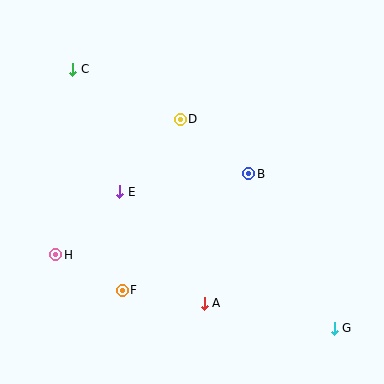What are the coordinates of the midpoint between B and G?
The midpoint between B and G is at (292, 251).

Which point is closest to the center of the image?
Point B at (249, 174) is closest to the center.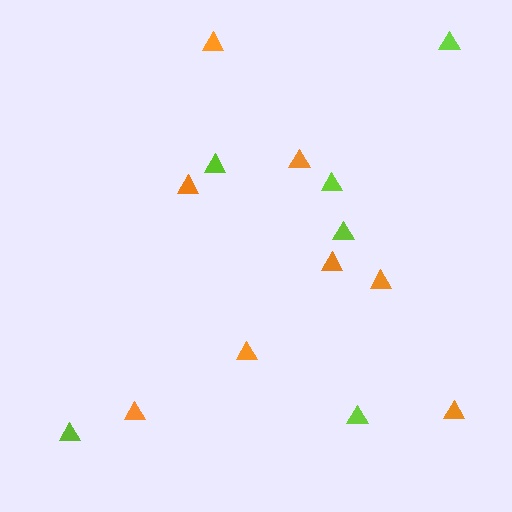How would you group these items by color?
There are 2 groups: one group of lime triangles (6) and one group of orange triangles (8).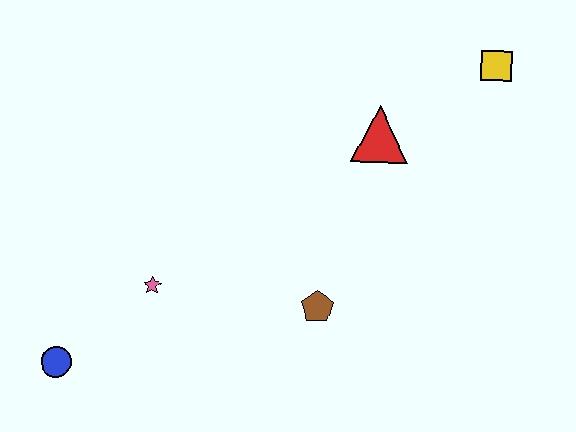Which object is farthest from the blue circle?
The yellow square is farthest from the blue circle.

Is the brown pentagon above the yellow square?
No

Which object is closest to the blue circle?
The pink star is closest to the blue circle.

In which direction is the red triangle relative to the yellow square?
The red triangle is to the left of the yellow square.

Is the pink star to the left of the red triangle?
Yes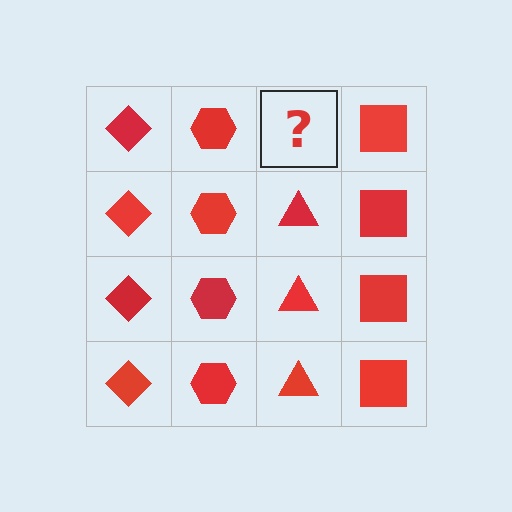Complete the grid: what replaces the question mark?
The question mark should be replaced with a red triangle.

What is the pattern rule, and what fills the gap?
The rule is that each column has a consistent shape. The gap should be filled with a red triangle.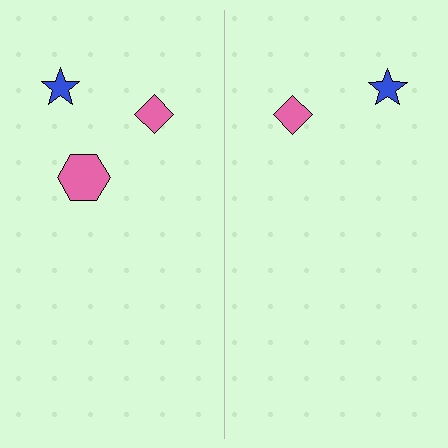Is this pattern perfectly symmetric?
No, the pattern is not perfectly symmetric. A pink hexagon is missing from the right side.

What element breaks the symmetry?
A pink hexagon is missing from the right side.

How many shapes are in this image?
There are 5 shapes in this image.